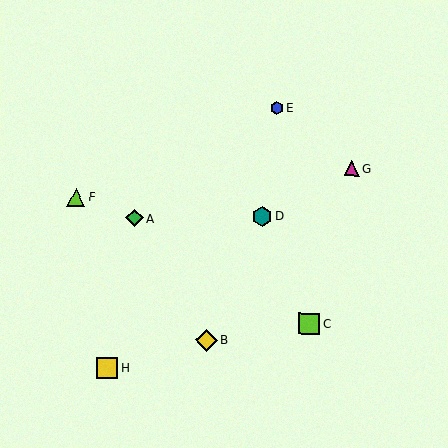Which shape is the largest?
The yellow diamond (labeled B) is the largest.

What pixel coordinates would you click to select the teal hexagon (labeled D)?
Click at (262, 216) to select the teal hexagon D.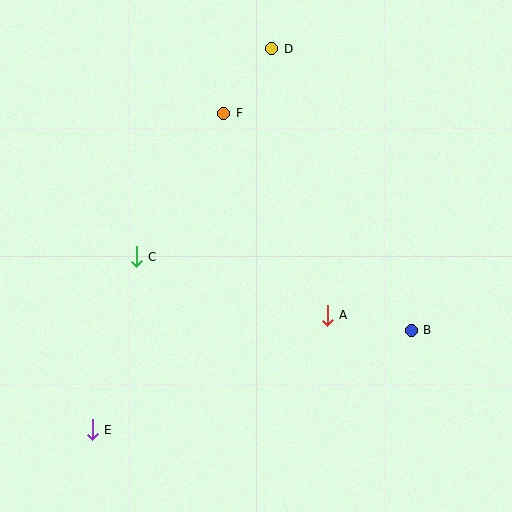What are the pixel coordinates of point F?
Point F is at (224, 113).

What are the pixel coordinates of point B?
Point B is at (411, 330).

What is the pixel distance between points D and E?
The distance between D and E is 421 pixels.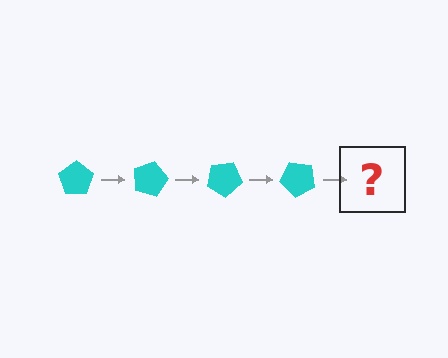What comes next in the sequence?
The next element should be a cyan pentagon rotated 60 degrees.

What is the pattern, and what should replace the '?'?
The pattern is that the pentagon rotates 15 degrees each step. The '?' should be a cyan pentagon rotated 60 degrees.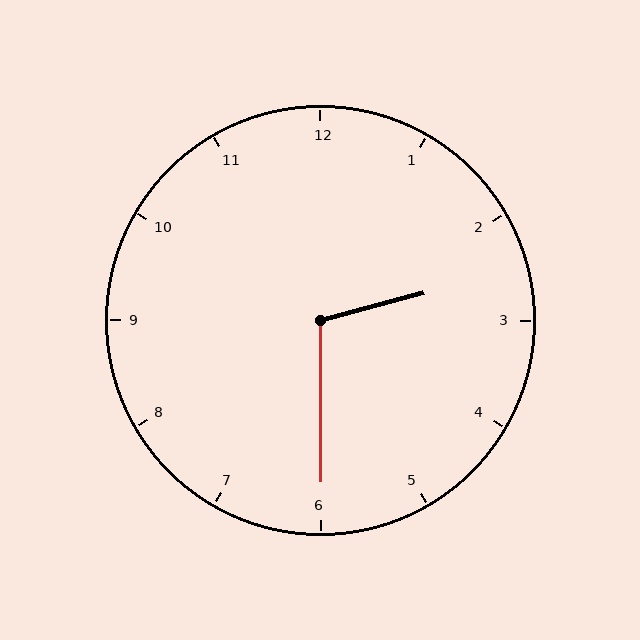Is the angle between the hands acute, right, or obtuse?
It is obtuse.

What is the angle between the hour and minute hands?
Approximately 105 degrees.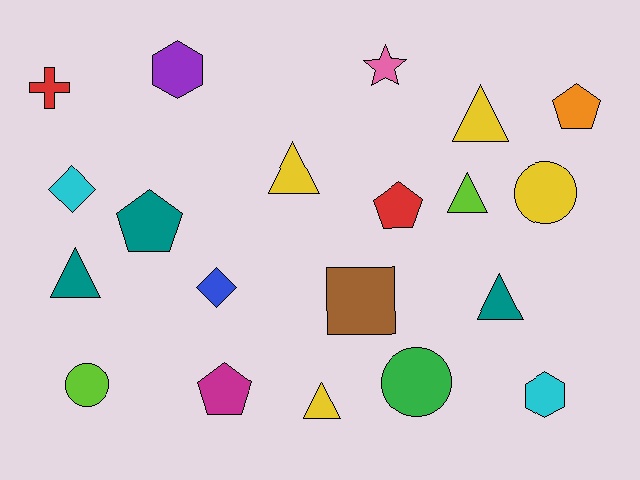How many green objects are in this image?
There is 1 green object.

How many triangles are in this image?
There are 6 triangles.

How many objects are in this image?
There are 20 objects.